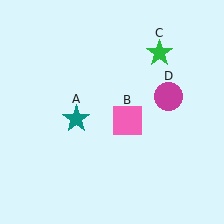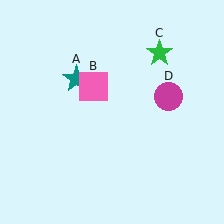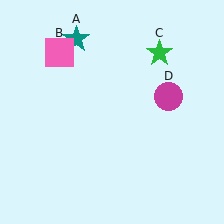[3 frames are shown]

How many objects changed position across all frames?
2 objects changed position: teal star (object A), pink square (object B).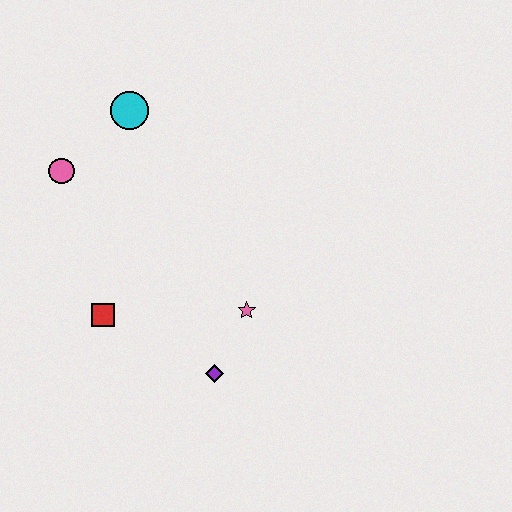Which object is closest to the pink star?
The purple diamond is closest to the pink star.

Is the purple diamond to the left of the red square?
No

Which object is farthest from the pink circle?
The purple diamond is farthest from the pink circle.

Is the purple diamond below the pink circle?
Yes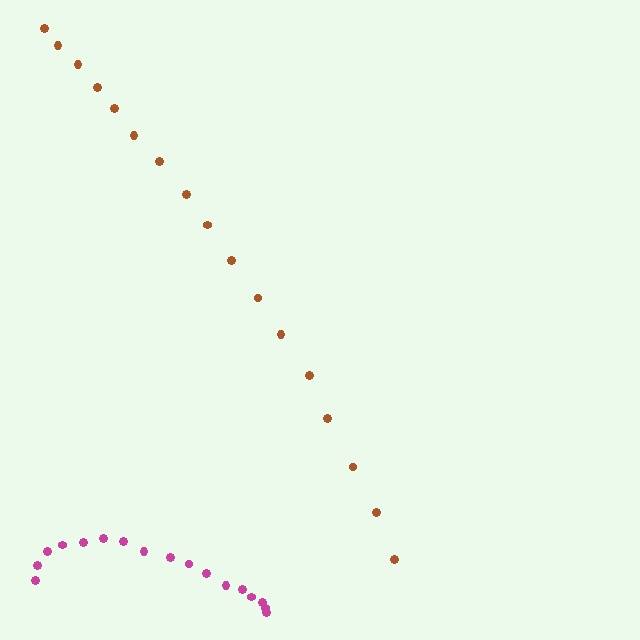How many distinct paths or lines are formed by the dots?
There are 2 distinct paths.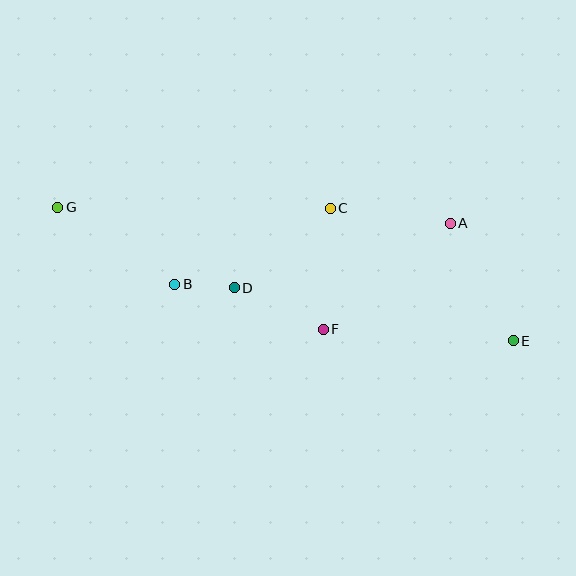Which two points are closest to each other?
Points B and D are closest to each other.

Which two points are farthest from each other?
Points E and G are farthest from each other.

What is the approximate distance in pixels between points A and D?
The distance between A and D is approximately 226 pixels.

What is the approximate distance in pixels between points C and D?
The distance between C and D is approximately 125 pixels.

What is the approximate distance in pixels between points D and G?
The distance between D and G is approximately 194 pixels.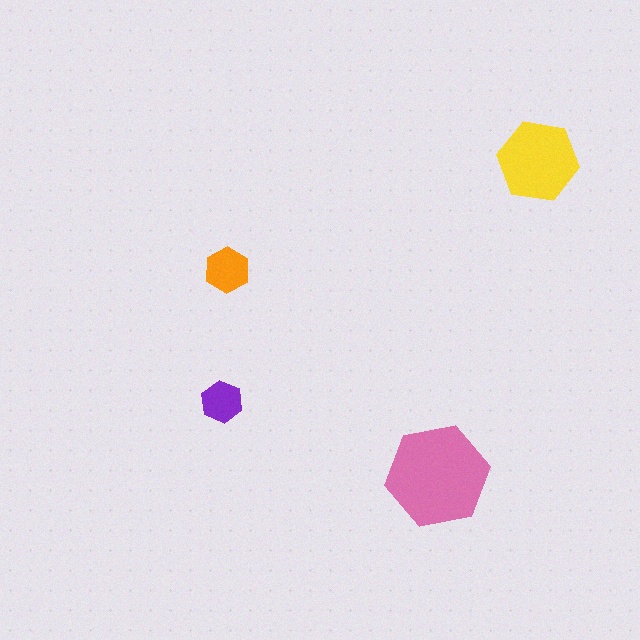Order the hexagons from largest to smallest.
the pink one, the yellow one, the orange one, the purple one.